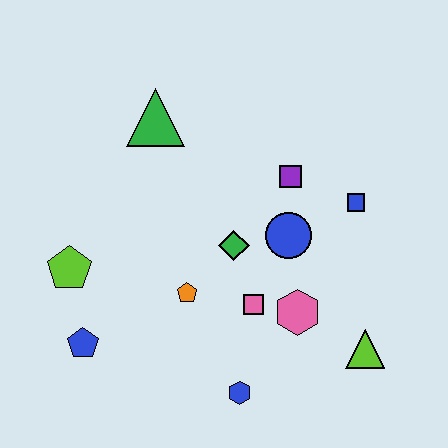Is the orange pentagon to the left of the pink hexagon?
Yes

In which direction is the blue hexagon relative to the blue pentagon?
The blue hexagon is to the right of the blue pentagon.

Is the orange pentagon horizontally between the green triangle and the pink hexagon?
Yes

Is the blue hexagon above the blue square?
No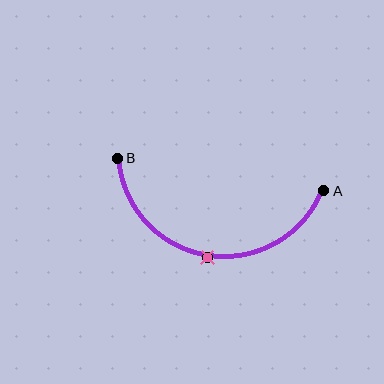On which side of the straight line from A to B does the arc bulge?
The arc bulges below the straight line connecting A and B.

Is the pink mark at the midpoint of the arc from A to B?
Yes. The pink mark lies on the arc at equal arc-length from both A and B — it is the arc midpoint.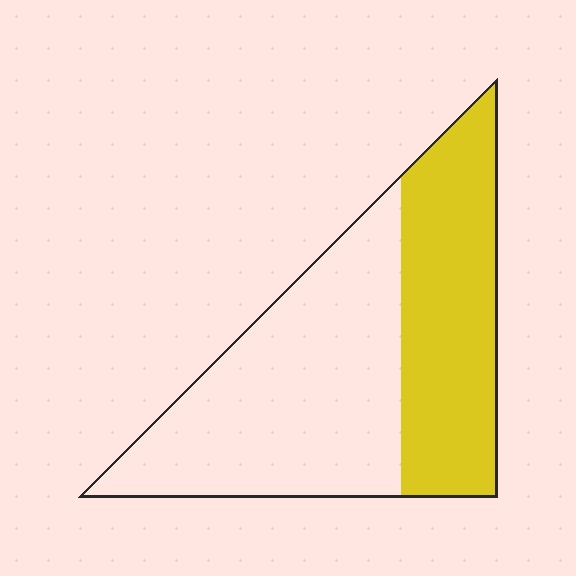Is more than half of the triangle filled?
No.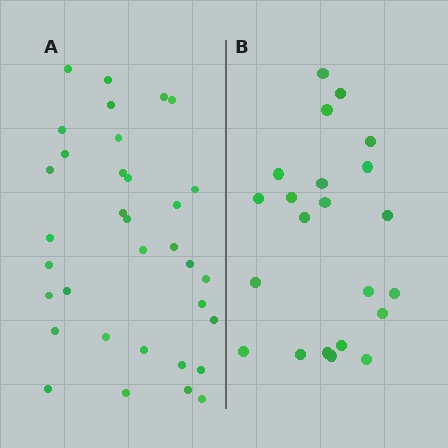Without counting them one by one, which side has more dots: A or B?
Region A (the left region) has more dots.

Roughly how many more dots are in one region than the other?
Region A has roughly 12 or so more dots than region B.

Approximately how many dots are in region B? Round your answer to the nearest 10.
About 20 dots. (The exact count is 22, which rounds to 20.)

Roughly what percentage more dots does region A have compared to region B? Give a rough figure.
About 55% more.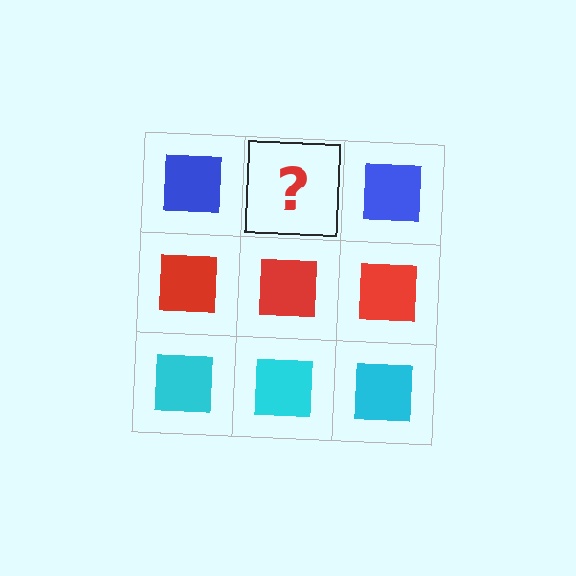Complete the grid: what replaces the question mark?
The question mark should be replaced with a blue square.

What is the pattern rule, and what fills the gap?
The rule is that each row has a consistent color. The gap should be filled with a blue square.